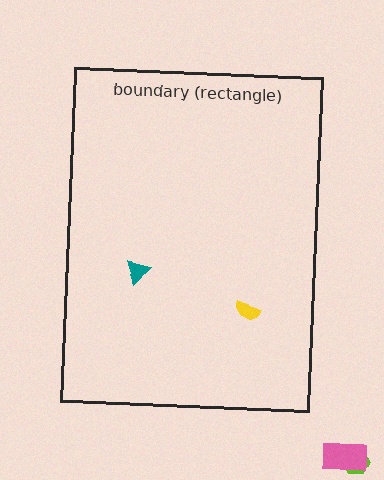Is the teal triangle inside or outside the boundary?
Inside.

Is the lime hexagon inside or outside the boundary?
Outside.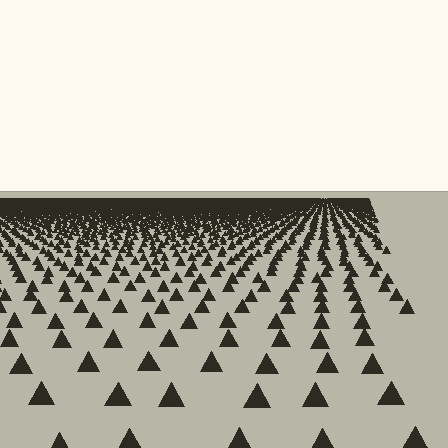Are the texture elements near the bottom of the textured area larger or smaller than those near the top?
Larger. Near the bottom, elements are closer to the viewer and appear at a bigger on-screen size.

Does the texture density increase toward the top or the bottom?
Density increases toward the top.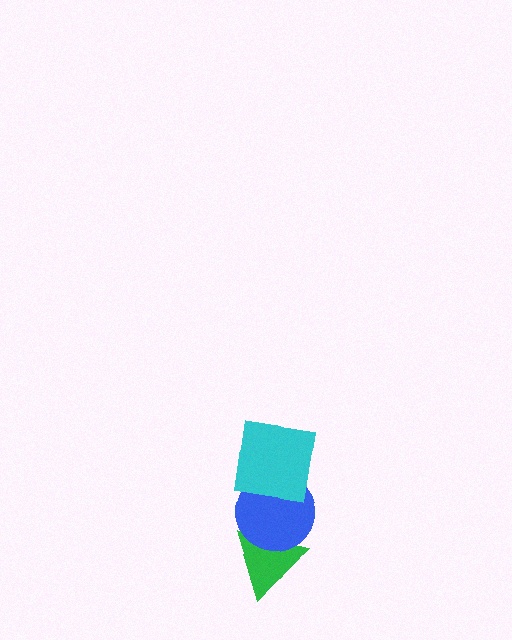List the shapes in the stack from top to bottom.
From top to bottom: the cyan square, the blue circle, the green triangle.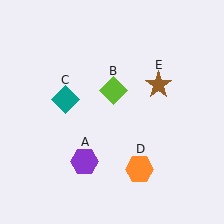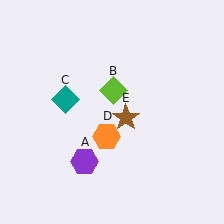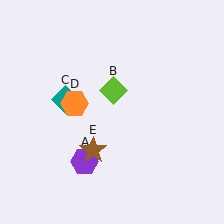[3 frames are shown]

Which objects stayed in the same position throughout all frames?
Purple hexagon (object A) and lime diamond (object B) and teal diamond (object C) remained stationary.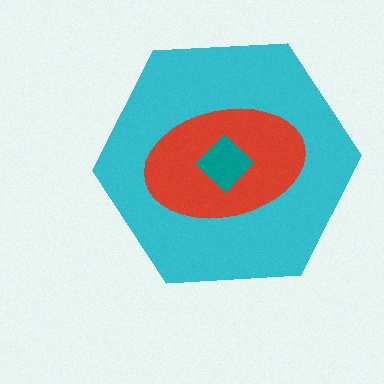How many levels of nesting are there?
3.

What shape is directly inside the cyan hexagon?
The red ellipse.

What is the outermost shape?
The cyan hexagon.